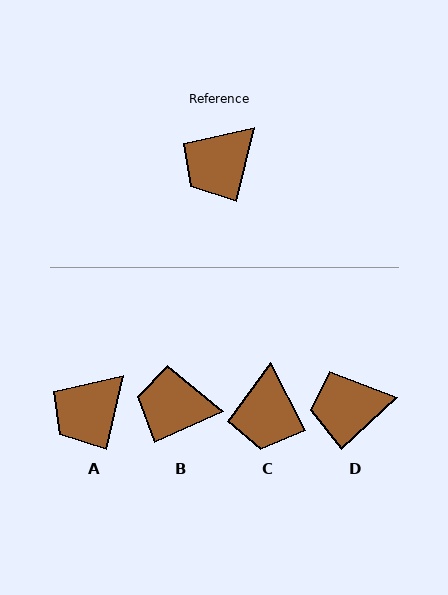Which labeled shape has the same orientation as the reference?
A.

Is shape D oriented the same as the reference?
No, it is off by about 34 degrees.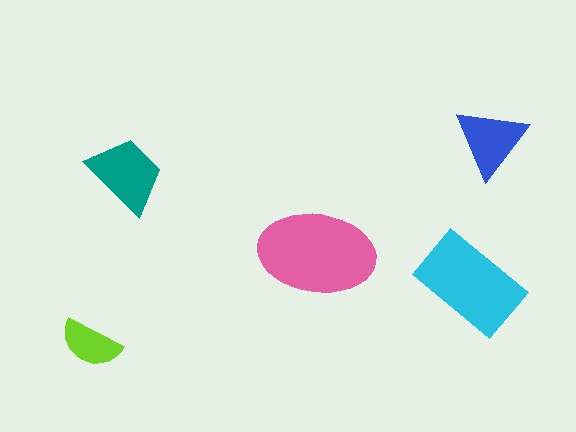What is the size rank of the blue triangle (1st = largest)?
4th.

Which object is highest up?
The blue triangle is topmost.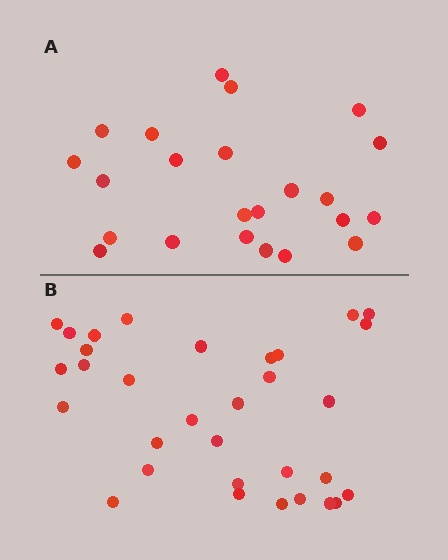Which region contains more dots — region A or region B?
Region B (the bottom region) has more dots.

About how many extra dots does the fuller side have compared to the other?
Region B has roughly 8 or so more dots than region A.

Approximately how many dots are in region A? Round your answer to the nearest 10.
About 20 dots. (The exact count is 23, which rounds to 20.)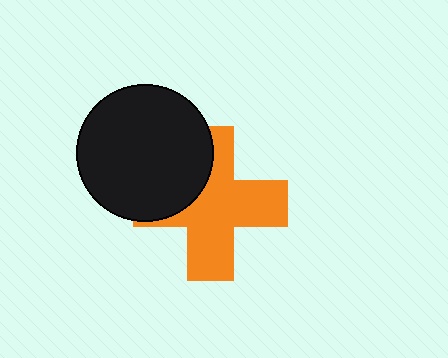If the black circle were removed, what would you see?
You would see the complete orange cross.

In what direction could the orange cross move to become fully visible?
The orange cross could move toward the lower-right. That would shift it out from behind the black circle entirely.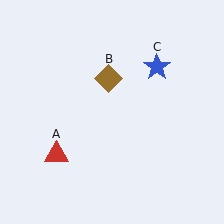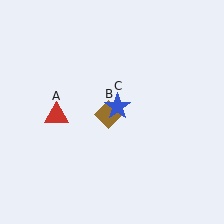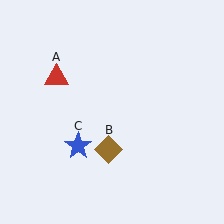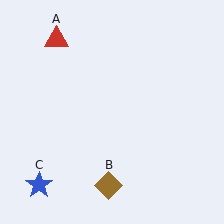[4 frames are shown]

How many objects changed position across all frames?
3 objects changed position: red triangle (object A), brown diamond (object B), blue star (object C).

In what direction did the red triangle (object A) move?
The red triangle (object A) moved up.